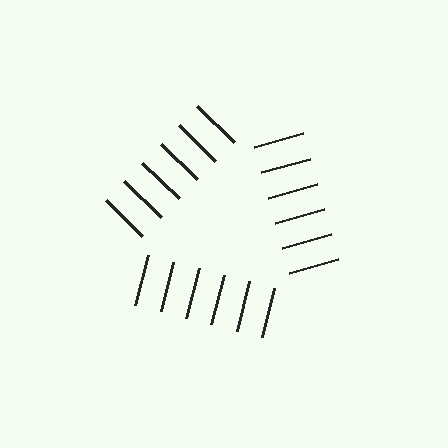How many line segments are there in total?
18 — 6 along each of the 3 edges.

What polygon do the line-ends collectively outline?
An illusory triangle — the line segments terminate on its edges but no continuous stroke is drawn.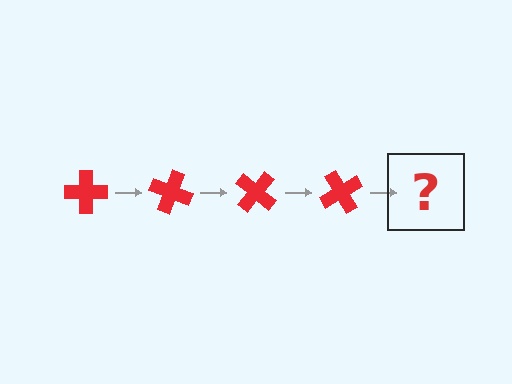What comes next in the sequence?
The next element should be a red cross rotated 80 degrees.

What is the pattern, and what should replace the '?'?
The pattern is that the cross rotates 20 degrees each step. The '?' should be a red cross rotated 80 degrees.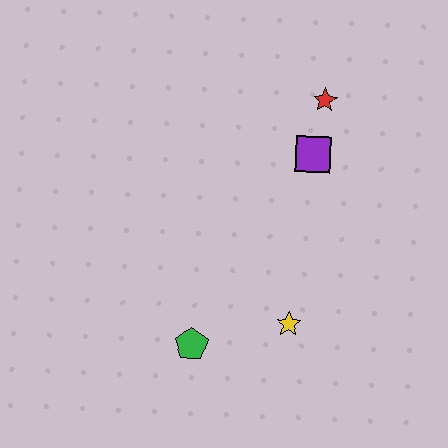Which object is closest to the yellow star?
The green pentagon is closest to the yellow star.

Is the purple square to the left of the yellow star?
No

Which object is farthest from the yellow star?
The red star is farthest from the yellow star.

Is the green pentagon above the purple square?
No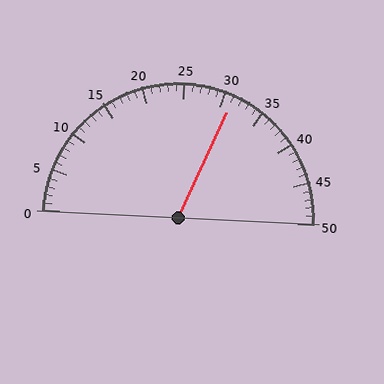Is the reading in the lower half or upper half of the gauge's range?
The reading is in the upper half of the range (0 to 50).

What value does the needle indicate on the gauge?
The needle indicates approximately 31.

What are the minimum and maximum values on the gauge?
The gauge ranges from 0 to 50.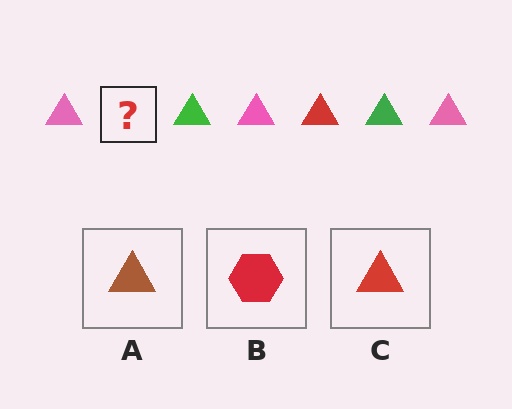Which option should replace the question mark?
Option C.